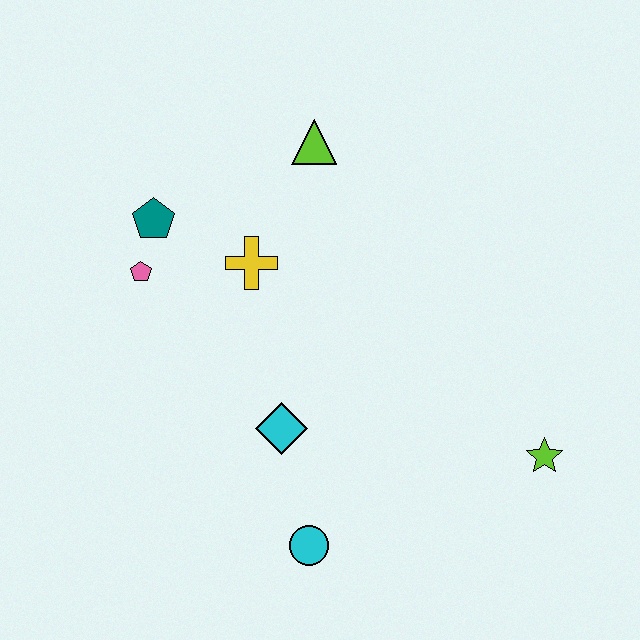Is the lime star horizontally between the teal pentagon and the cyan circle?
No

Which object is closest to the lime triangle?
The yellow cross is closest to the lime triangle.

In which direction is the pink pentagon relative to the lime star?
The pink pentagon is to the left of the lime star.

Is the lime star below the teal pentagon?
Yes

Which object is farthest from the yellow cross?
The lime star is farthest from the yellow cross.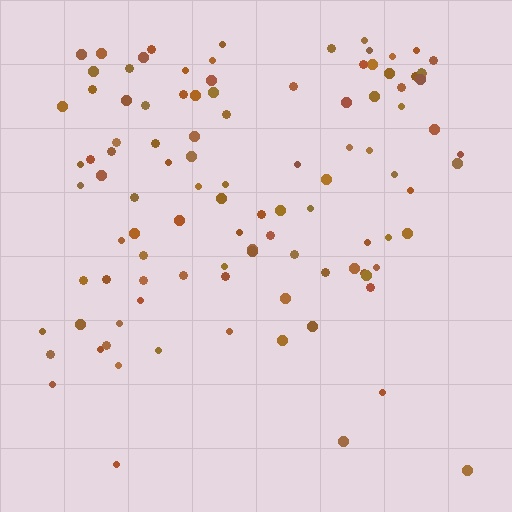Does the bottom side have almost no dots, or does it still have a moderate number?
Still a moderate number, just noticeably fewer than the top.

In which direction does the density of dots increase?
From bottom to top, with the top side densest.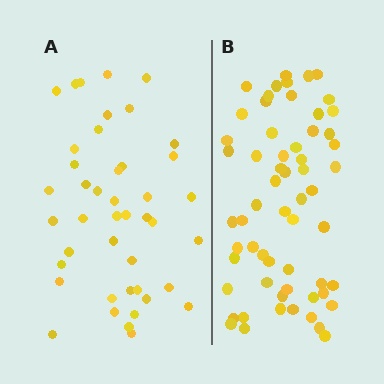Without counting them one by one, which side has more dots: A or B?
Region B (the right region) has more dots.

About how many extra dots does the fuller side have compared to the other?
Region B has approximately 15 more dots than region A.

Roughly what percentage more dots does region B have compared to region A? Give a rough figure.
About 40% more.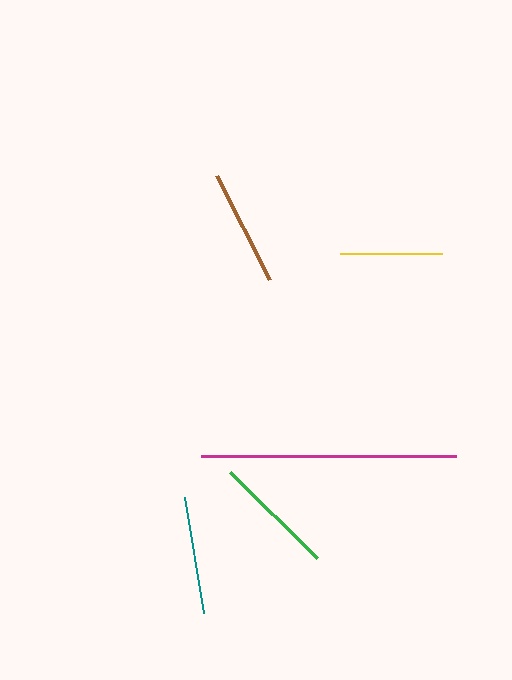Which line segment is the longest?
The magenta line is the longest at approximately 255 pixels.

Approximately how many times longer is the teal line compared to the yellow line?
The teal line is approximately 1.2 times the length of the yellow line.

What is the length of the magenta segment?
The magenta segment is approximately 255 pixels long.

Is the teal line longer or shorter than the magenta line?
The magenta line is longer than the teal line.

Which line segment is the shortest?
The yellow line is the shortest at approximately 102 pixels.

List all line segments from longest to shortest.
From longest to shortest: magenta, green, teal, brown, yellow.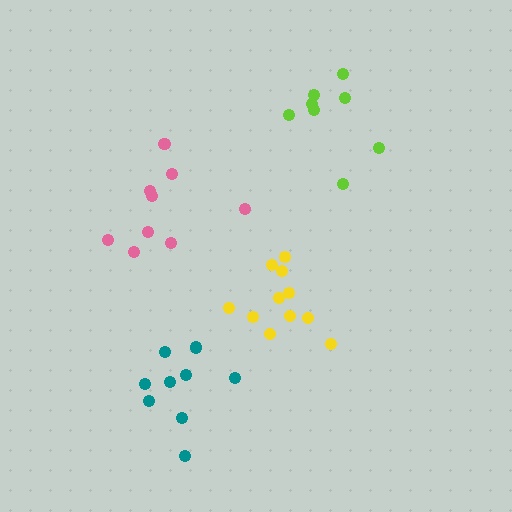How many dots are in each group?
Group 1: 11 dots, Group 2: 9 dots, Group 3: 8 dots, Group 4: 9 dots (37 total).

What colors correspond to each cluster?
The clusters are colored: yellow, pink, lime, teal.